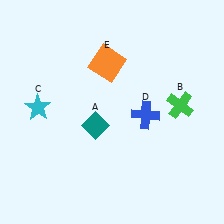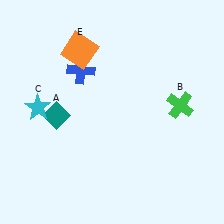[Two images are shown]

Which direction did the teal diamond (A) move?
The teal diamond (A) moved left.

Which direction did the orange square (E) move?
The orange square (E) moved left.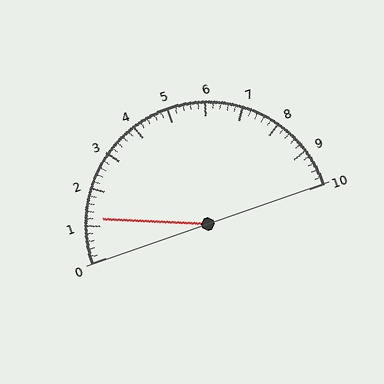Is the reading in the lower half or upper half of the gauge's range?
The reading is in the lower half of the range (0 to 10).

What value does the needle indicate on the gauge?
The needle indicates approximately 1.2.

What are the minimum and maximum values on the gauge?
The gauge ranges from 0 to 10.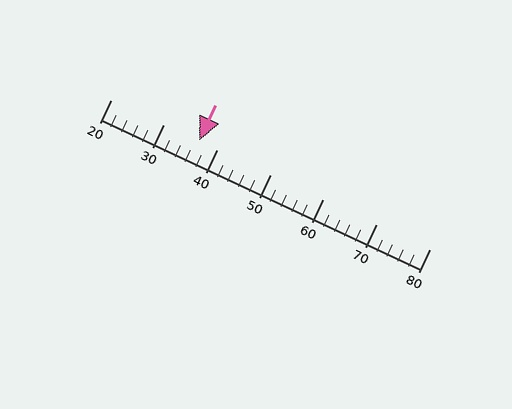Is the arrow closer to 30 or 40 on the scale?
The arrow is closer to 40.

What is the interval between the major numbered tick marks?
The major tick marks are spaced 10 units apart.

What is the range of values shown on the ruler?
The ruler shows values from 20 to 80.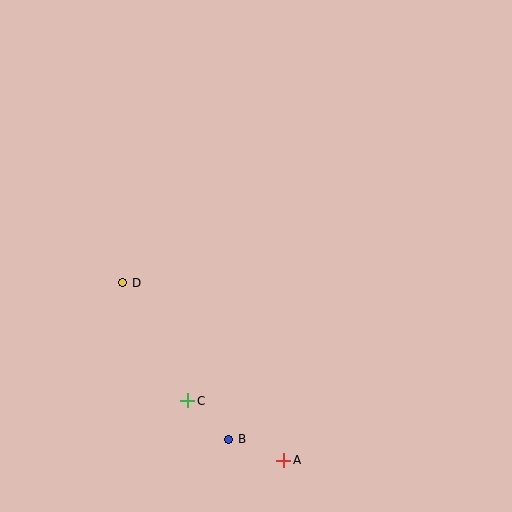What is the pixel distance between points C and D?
The distance between C and D is 135 pixels.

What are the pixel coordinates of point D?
Point D is at (123, 283).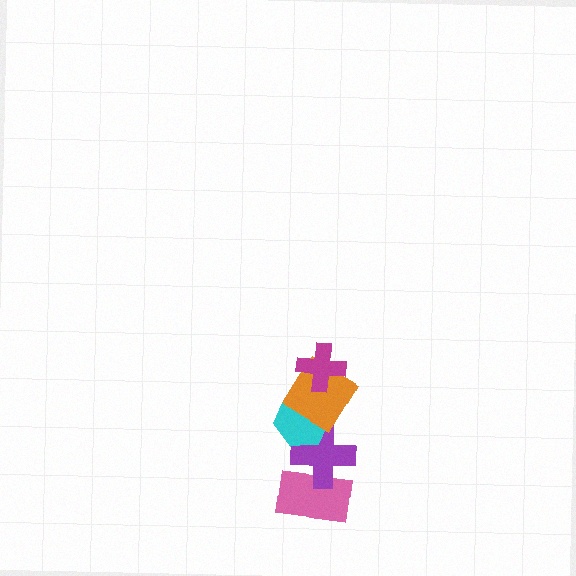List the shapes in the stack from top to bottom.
From top to bottom: the magenta cross, the orange diamond, the cyan hexagon, the purple cross, the pink rectangle.